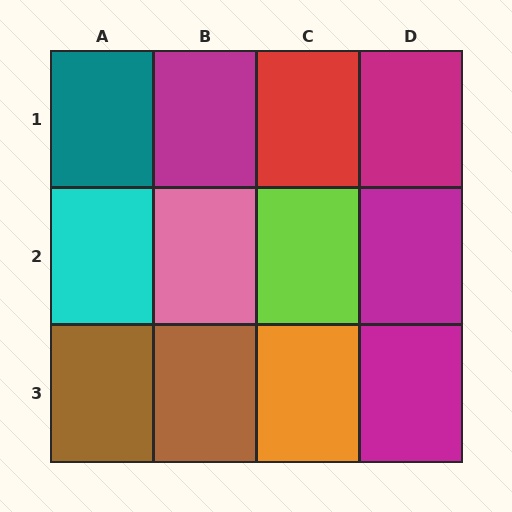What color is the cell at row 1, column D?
Magenta.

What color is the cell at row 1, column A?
Teal.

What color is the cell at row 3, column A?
Brown.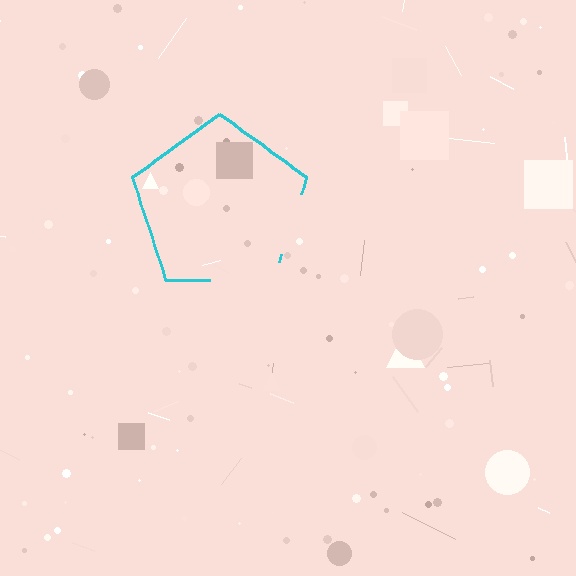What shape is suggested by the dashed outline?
The dashed outline suggests a pentagon.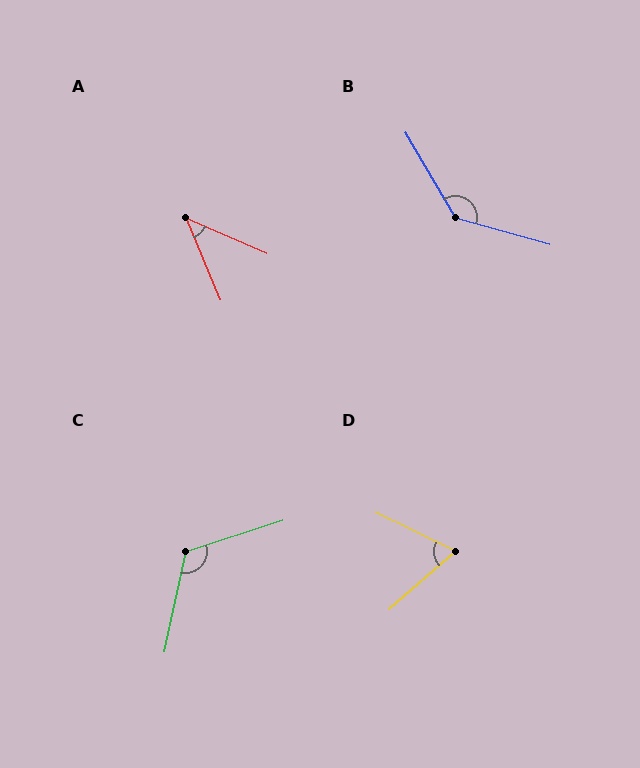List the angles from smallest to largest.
A (44°), D (67°), C (120°), B (136°).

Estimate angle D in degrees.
Approximately 67 degrees.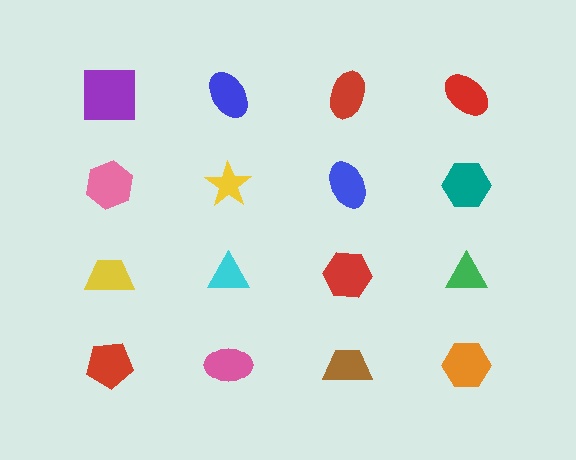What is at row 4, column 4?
An orange hexagon.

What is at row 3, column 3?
A red hexagon.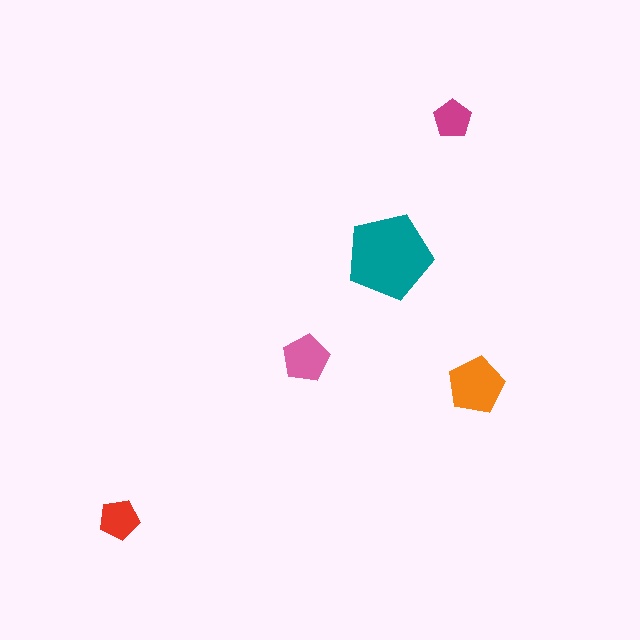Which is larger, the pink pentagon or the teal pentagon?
The teal one.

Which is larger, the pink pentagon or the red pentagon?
The pink one.